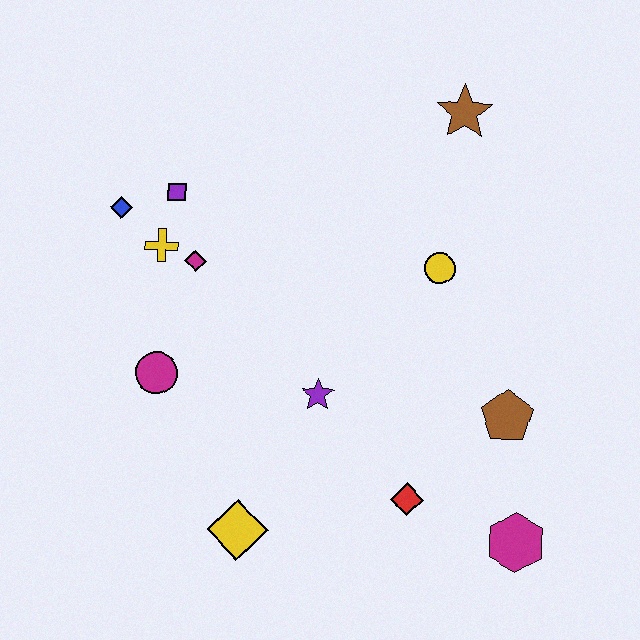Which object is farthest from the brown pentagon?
The blue diamond is farthest from the brown pentagon.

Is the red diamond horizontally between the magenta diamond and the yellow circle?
Yes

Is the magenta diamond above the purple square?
No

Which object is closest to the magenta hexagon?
The red diamond is closest to the magenta hexagon.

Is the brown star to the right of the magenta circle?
Yes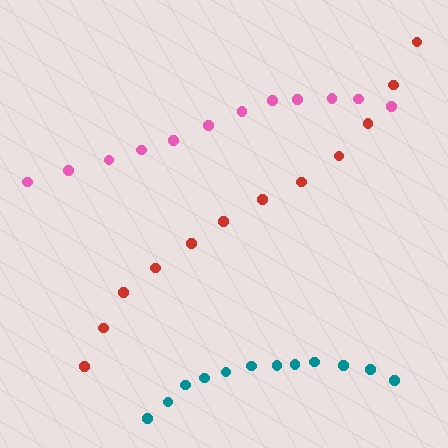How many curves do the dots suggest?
There are 3 distinct paths.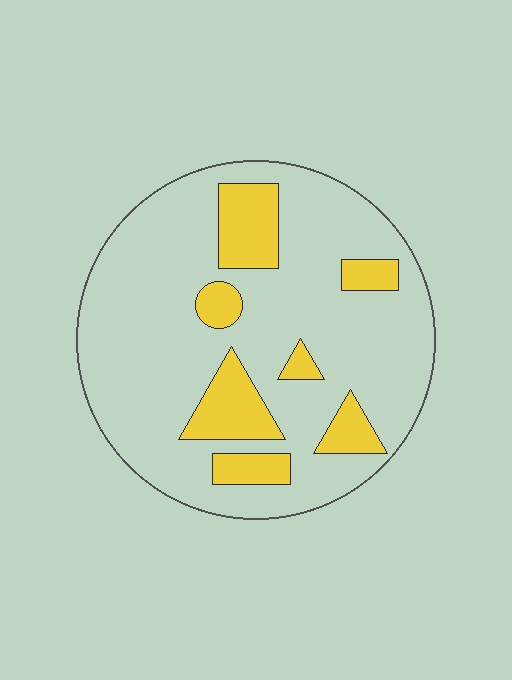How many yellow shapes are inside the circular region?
7.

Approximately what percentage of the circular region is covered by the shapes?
Approximately 20%.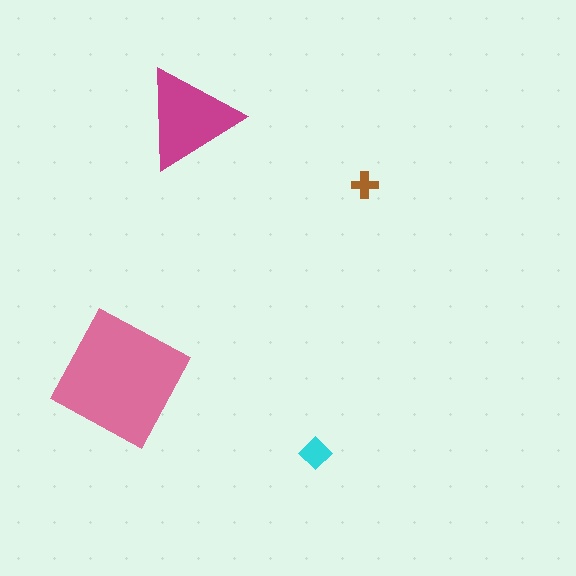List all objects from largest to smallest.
The pink square, the magenta triangle, the cyan diamond, the brown cross.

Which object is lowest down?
The cyan diamond is bottommost.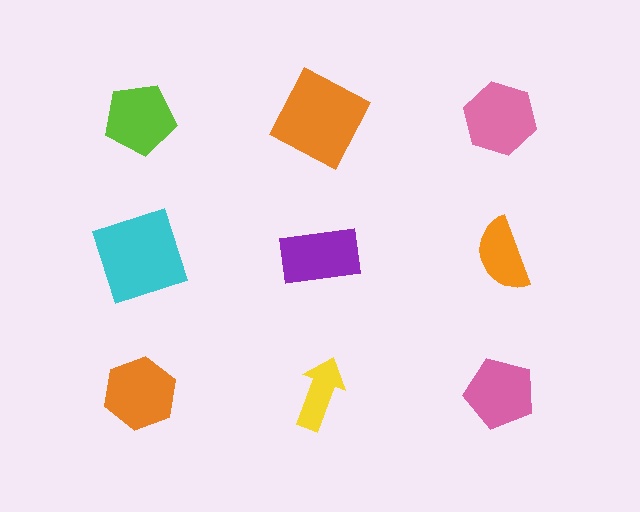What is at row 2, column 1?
A cyan square.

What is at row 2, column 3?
An orange semicircle.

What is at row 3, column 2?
A yellow arrow.